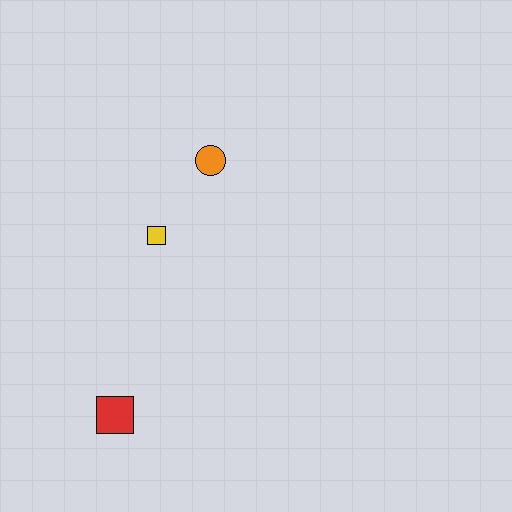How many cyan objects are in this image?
There are no cyan objects.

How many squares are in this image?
There are 2 squares.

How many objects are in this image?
There are 3 objects.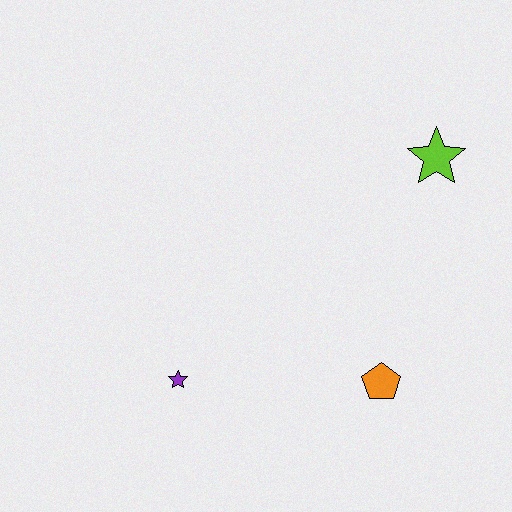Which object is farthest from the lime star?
The purple star is farthest from the lime star.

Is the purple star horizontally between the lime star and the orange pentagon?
No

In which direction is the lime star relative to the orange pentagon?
The lime star is above the orange pentagon.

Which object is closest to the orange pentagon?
The purple star is closest to the orange pentagon.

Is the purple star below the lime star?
Yes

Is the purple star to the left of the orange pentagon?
Yes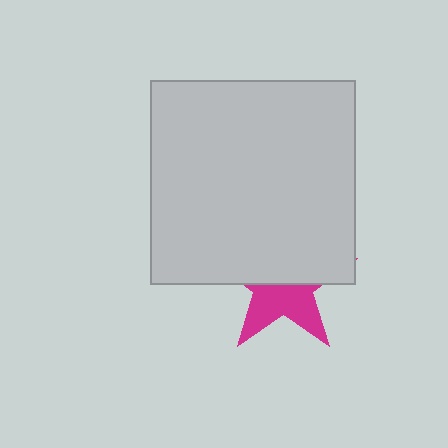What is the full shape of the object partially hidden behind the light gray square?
The partially hidden object is a magenta star.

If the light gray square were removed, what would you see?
You would see the complete magenta star.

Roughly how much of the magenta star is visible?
A small part of it is visible (roughly 43%).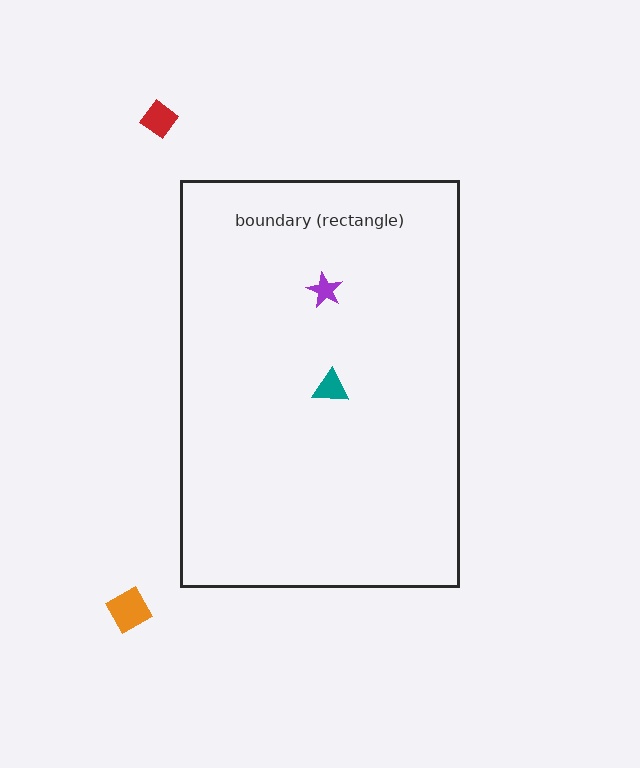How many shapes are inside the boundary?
2 inside, 2 outside.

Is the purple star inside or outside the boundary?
Inside.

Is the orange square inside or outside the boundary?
Outside.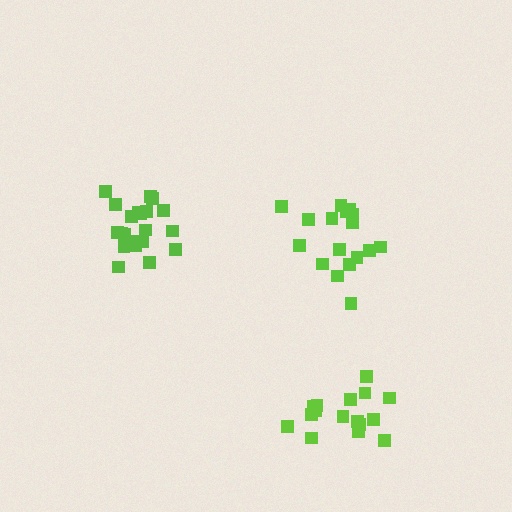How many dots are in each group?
Group 1: 17 dots, Group 2: 21 dots, Group 3: 16 dots (54 total).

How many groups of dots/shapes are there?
There are 3 groups.